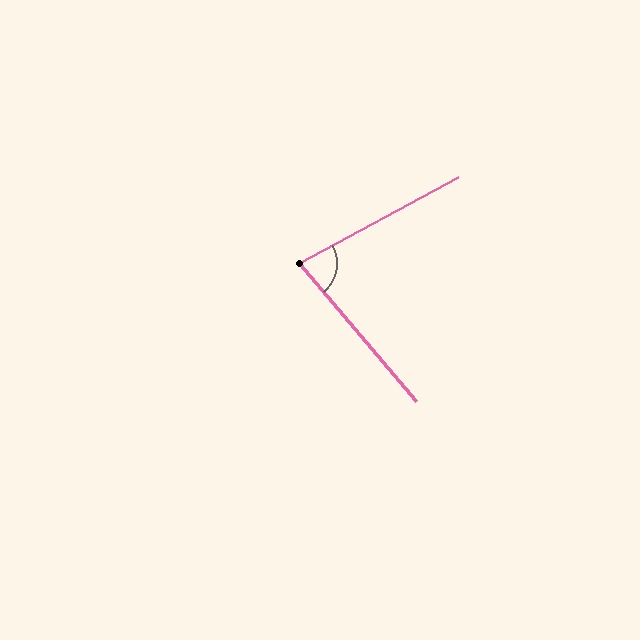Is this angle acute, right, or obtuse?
It is acute.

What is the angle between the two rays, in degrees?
Approximately 78 degrees.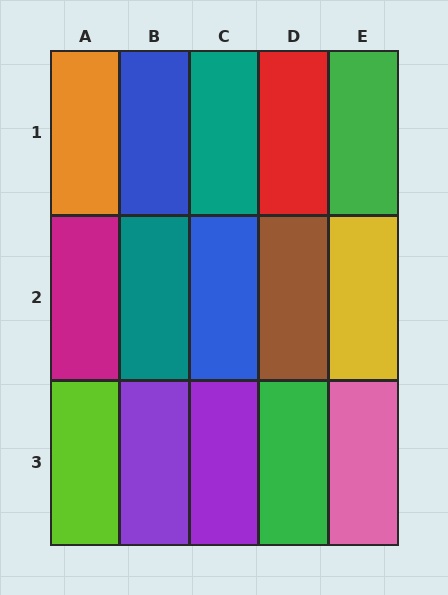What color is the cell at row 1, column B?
Blue.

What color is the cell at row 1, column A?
Orange.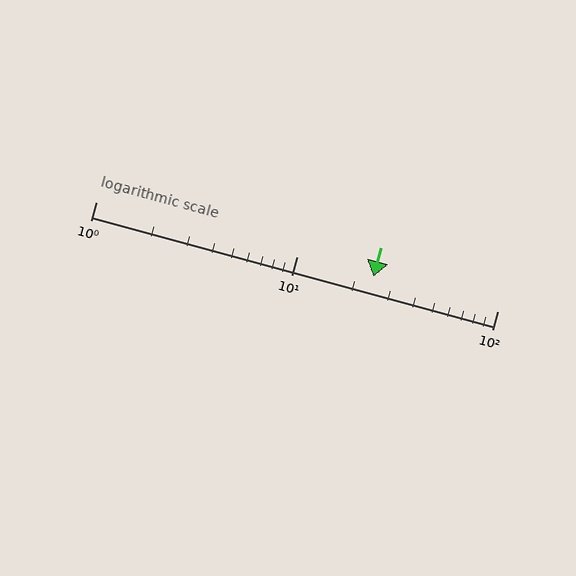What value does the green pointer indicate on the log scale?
The pointer indicates approximately 24.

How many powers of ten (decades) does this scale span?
The scale spans 2 decades, from 1 to 100.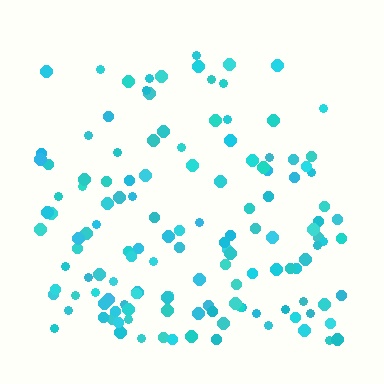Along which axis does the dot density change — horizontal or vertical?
Vertical.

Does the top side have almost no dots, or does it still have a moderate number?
Still a moderate number, just noticeably fewer than the bottom.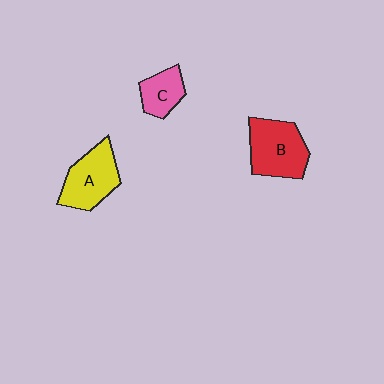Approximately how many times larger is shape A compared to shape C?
Approximately 1.7 times.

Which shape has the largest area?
Shape B (red).